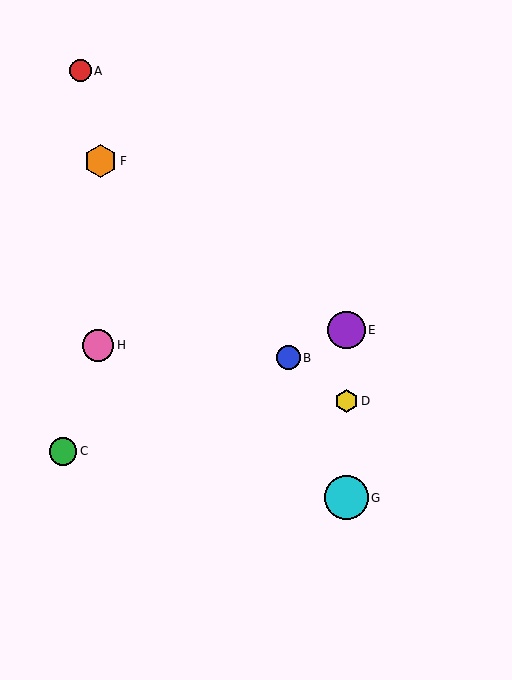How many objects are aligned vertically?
3 objects (D, E, G) are aligned vertically.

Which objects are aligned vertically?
Objects D, E, G are aligned vertically.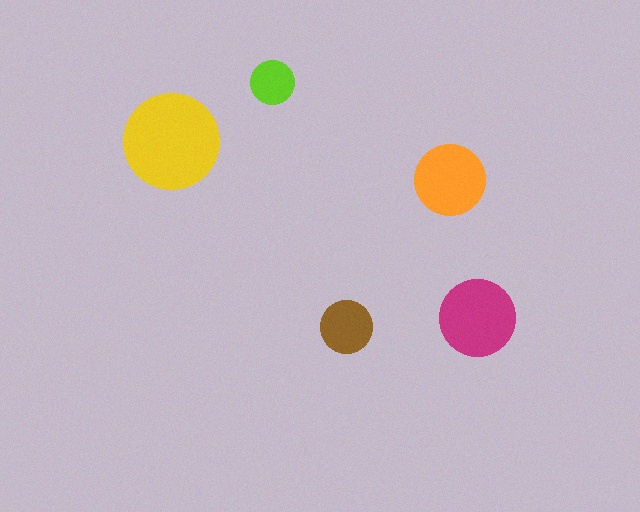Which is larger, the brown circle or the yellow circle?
The yellow one.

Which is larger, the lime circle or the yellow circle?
The yellow one.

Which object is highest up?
The lime circle is topmost.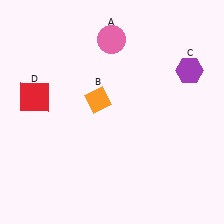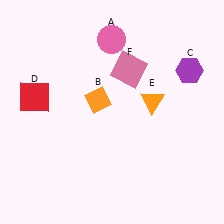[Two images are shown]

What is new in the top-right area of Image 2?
An orange triangle (E) was added in the top-right area of Image 2.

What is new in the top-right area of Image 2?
A pink square (F) was added in the top-right area of Image 2.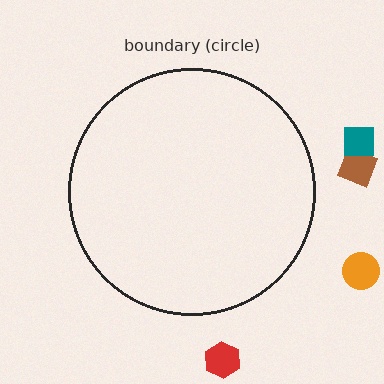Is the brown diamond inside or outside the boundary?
Outside.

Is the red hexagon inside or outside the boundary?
Outside.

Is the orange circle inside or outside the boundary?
Outside.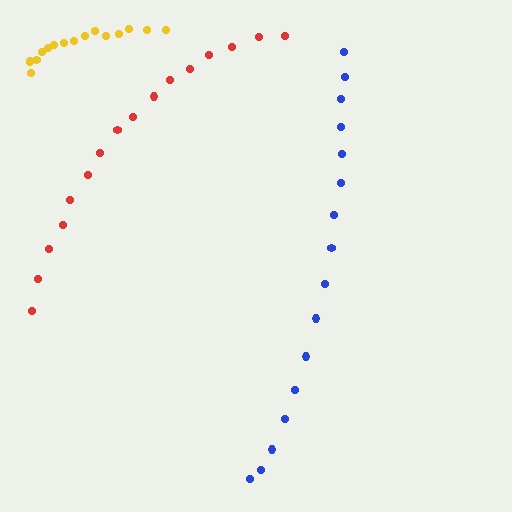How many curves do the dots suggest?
There are 3 distinct paths.